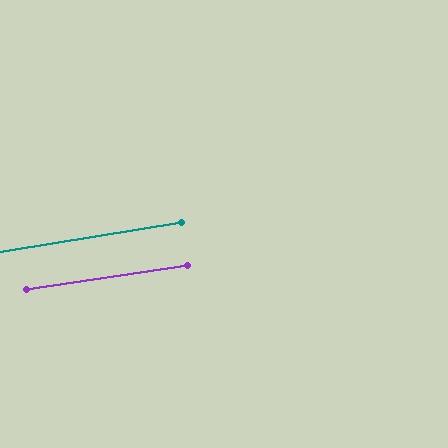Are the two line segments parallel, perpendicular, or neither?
Parallel — their directions differ by only 0.7°.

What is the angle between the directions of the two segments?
Approximately 1 degree.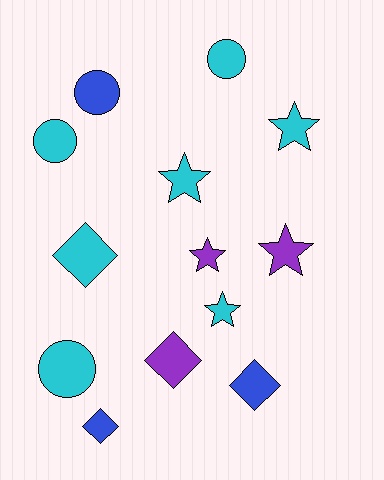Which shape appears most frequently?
Star, with 5 objects.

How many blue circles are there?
There is 1 blue circle.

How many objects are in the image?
There are 13 objects.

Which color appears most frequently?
Cyan, with 7 objects.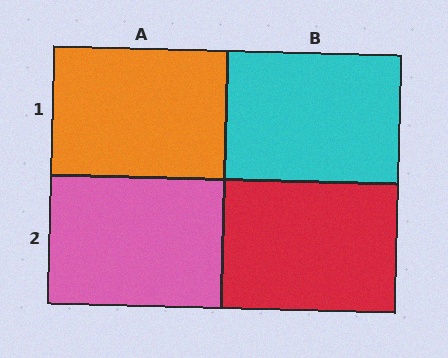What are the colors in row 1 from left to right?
Orange, cyan.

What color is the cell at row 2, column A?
Pink.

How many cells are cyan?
1 cell is cyan.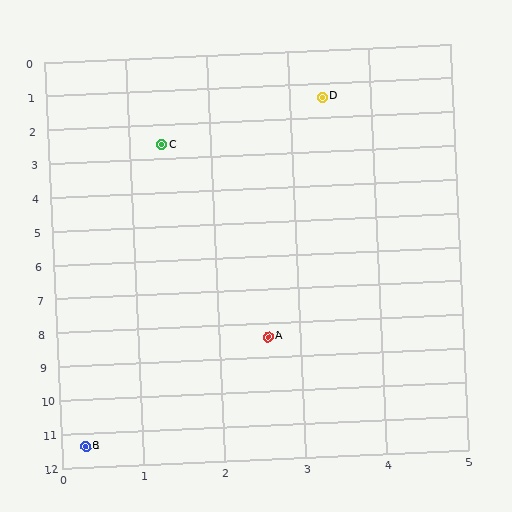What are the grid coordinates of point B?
Point B is at approximately (0.3, 11.4).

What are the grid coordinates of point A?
Point A is at approximately (2.6, 8.4).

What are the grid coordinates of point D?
Point D is at approximately (3.4, 1.4).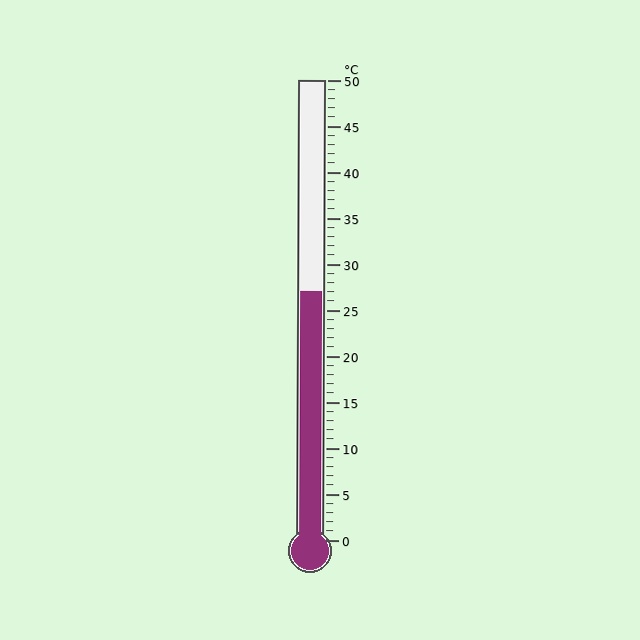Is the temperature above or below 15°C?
The temperature is above 15°C.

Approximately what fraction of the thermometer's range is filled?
The thermometer is filled to approximately 55% of its range.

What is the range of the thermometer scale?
The thermometer scale ranges from 0°C to 50°C.